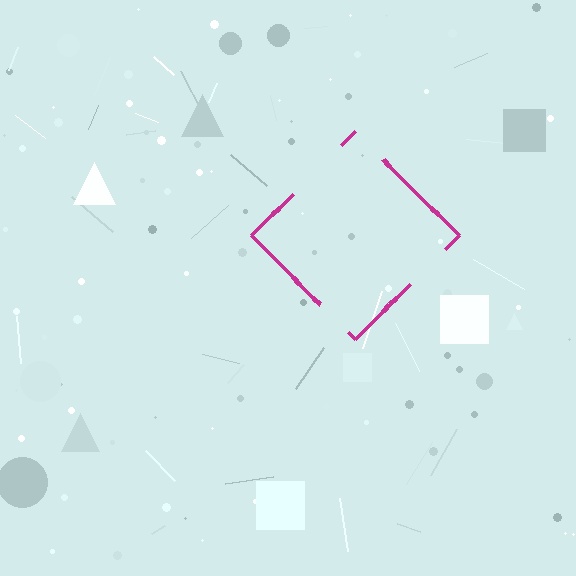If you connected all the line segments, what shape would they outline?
They would outline a diamond.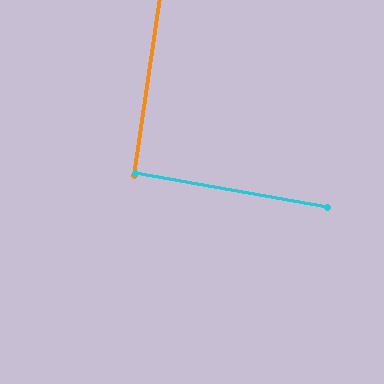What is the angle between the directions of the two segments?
Approximately 89 degrees.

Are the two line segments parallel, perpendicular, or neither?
Perpendicular — they meet at approximately 89°.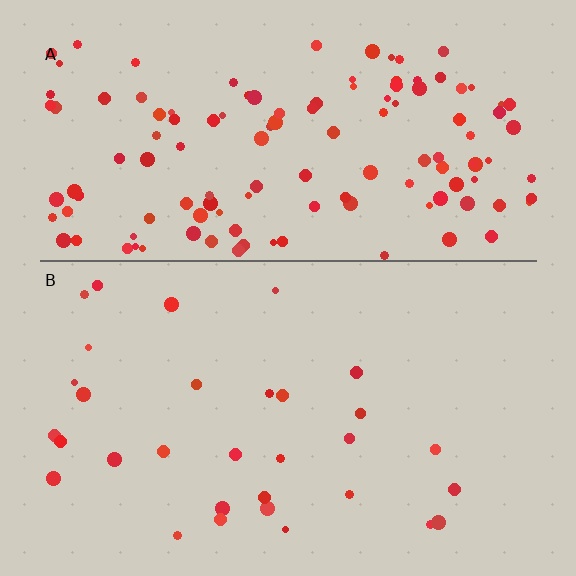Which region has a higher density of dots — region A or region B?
A (the top).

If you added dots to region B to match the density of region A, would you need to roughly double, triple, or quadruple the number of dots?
Approximately quadruple.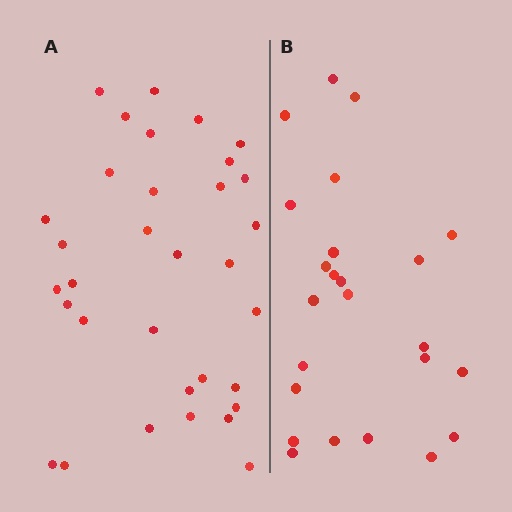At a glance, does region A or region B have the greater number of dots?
Region A (the left region) has more dots.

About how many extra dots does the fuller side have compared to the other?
Region A has roughly 8 or so more dots than region B.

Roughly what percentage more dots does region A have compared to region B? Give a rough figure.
About 40% more.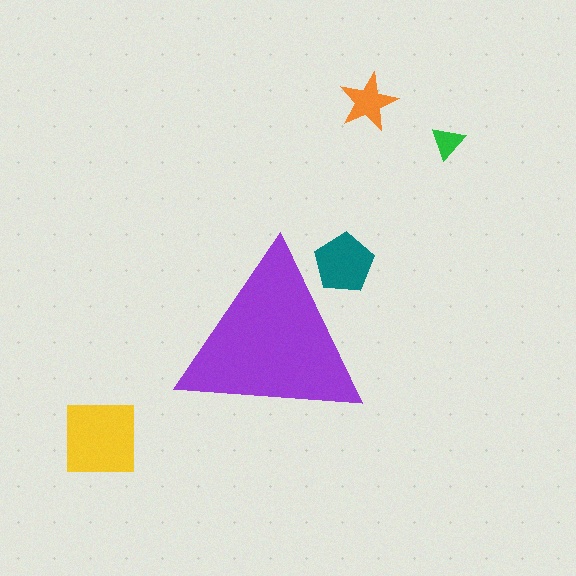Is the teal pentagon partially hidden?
Yes, the teal pentagon is partially hidden behind the purple triangle.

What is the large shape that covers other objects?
A purple triangle.